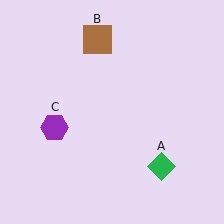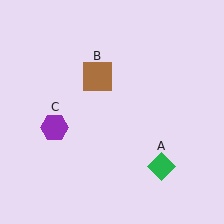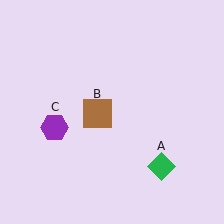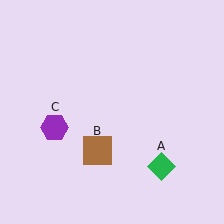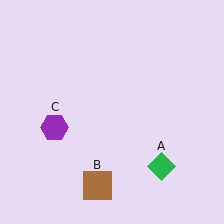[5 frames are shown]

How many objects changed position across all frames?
1 object changed position: brown square (object B).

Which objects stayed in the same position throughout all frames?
Green diamond (object A) and purple hexagon (object C) remained stationary.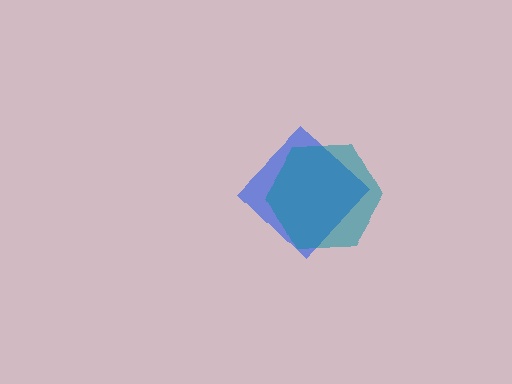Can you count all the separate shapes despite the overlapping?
Yes, there are 2 separate shapes.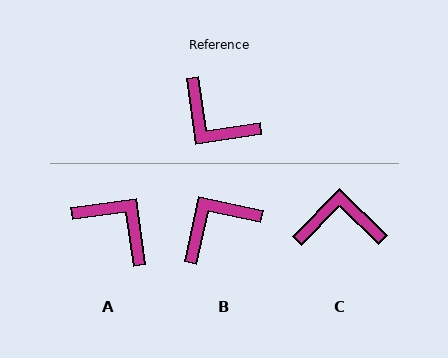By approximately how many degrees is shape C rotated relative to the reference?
Approximately 143 degrees clockwise.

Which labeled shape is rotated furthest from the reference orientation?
A, about 179 degrees away.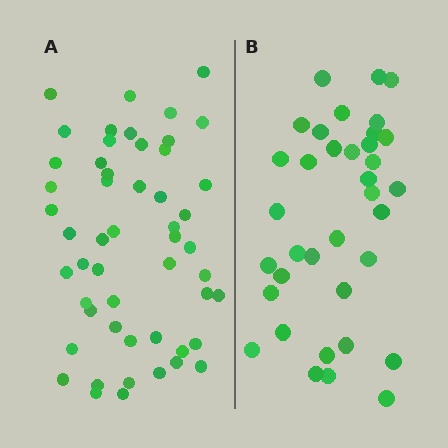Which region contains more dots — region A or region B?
Region A (the left region) has more dots.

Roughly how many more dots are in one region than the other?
Region A has approximately 15 more dots than region B.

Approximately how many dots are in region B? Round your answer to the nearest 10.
About 40 dots. (The exact count is 36, which rounds to 40.)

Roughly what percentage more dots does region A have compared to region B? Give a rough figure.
About 45% more.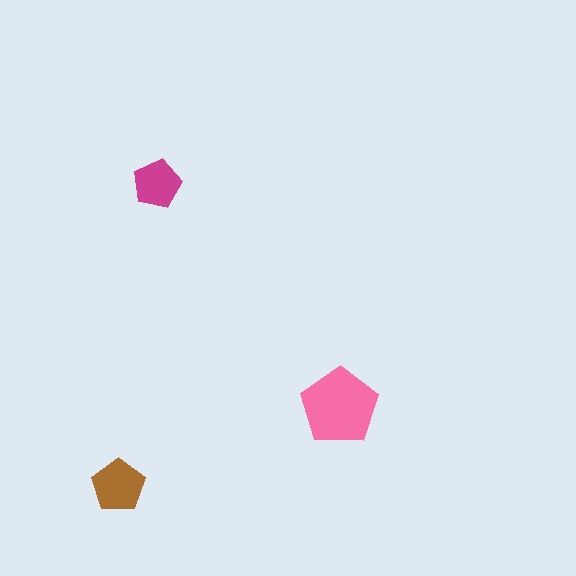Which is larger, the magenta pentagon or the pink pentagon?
The pink one.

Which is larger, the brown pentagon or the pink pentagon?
The pink one.